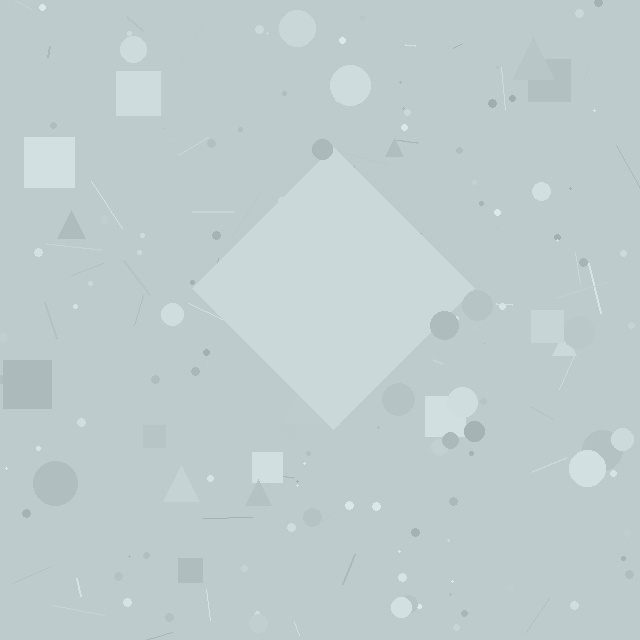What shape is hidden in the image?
A diamond is hidden in the image.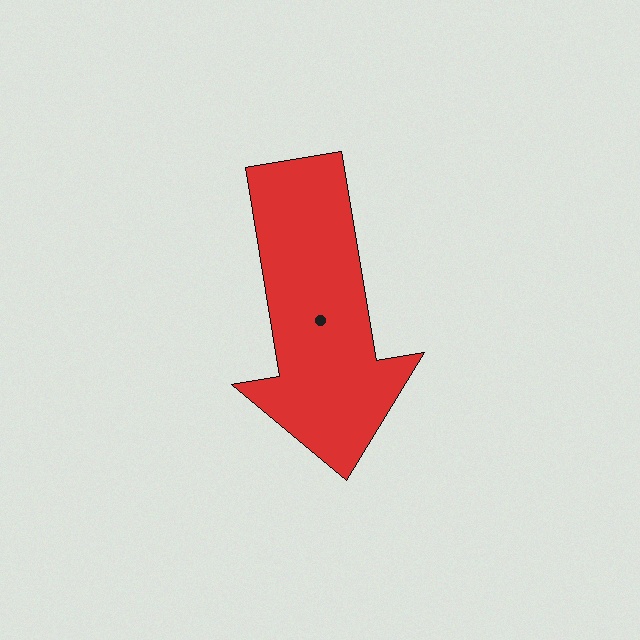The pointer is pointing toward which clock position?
Roughly 6 o'clock.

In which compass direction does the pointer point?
South.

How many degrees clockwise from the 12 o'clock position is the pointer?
Approximately 171 degrees.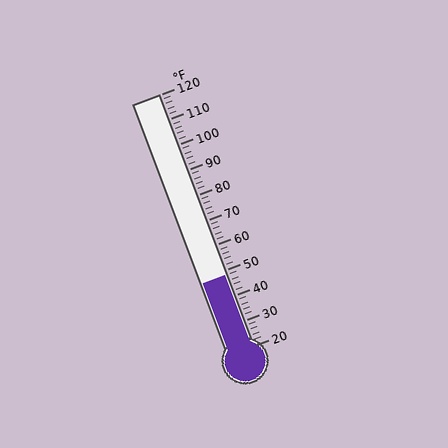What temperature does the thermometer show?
The thermometer shows approximately 48°F.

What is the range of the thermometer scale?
The thermometer scale ranges from 20°F to 120°F.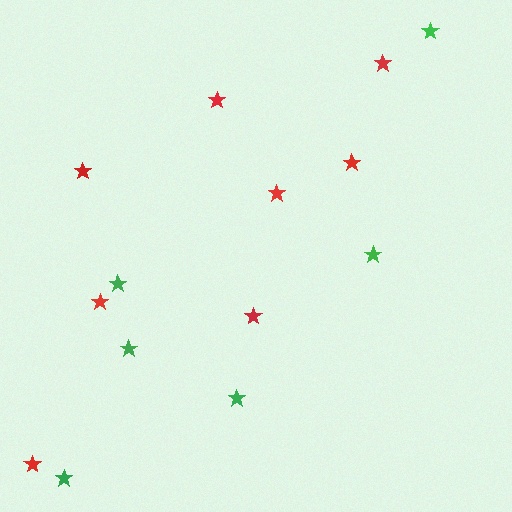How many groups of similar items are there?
There are 2 groups: one group of red stars (8) and one group of green stars (6).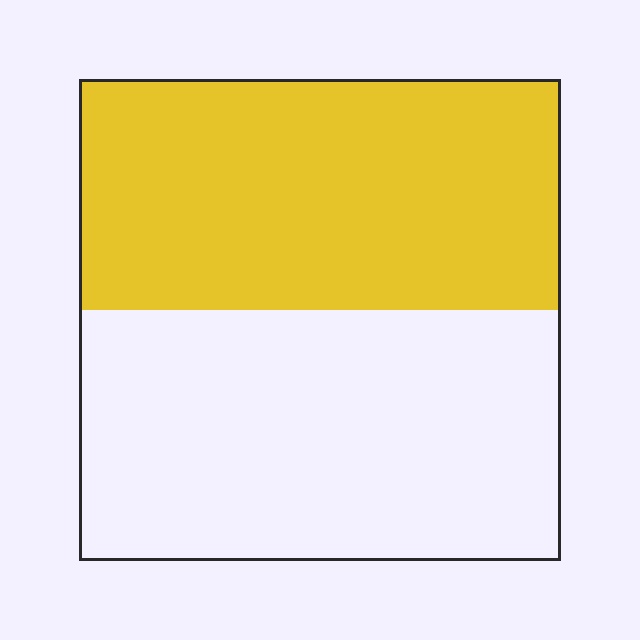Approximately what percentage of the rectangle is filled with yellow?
Approximately 50%.